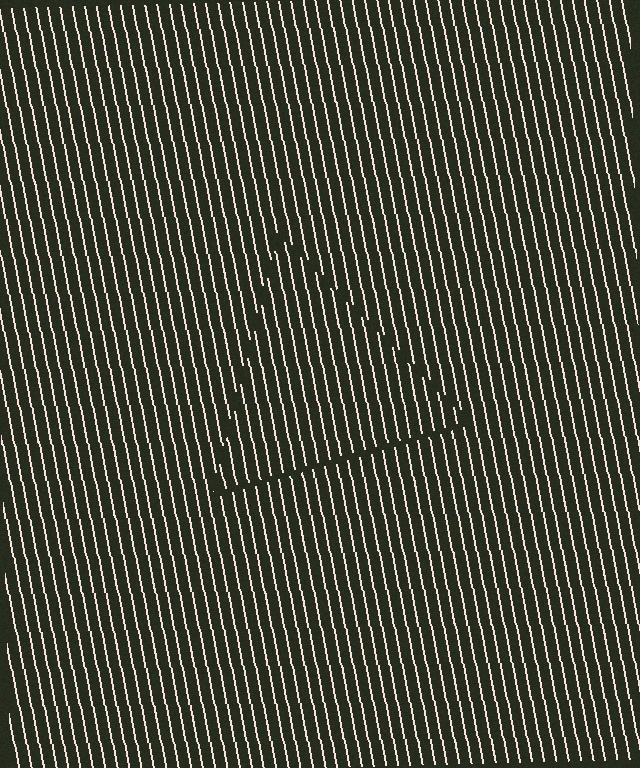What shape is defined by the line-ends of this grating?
An illusory triangle. The interior of the shape contains the same grating, shifted by half a period — the contour is defined by the phase discontinuity where line-ends from the inner and outer gratings abut.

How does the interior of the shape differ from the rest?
The interior of the shape contains the same grating, shifted by half a period — the contour is defined by the phase discontinuity where line-ends from the inner and outer gratings abut.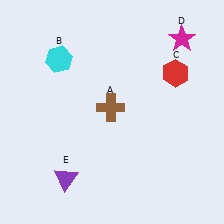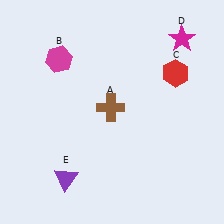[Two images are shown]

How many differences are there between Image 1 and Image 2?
There is 1 difference between the two images.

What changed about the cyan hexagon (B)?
In Image 1, B is cyan. In Image 2, it changed to magenta.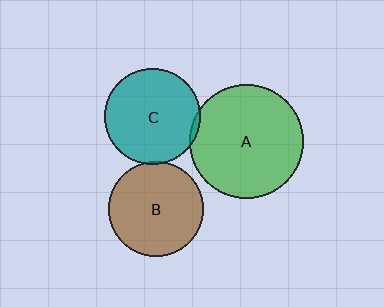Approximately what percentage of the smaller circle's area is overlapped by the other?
Approximately 5%.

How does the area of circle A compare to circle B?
Approximately 1.4 times.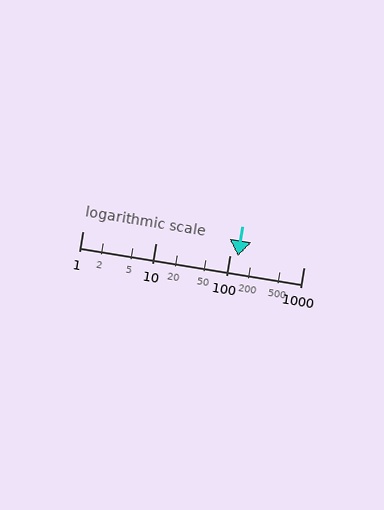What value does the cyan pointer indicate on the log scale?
The pointer indicates approximately 130.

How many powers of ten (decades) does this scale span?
The scale spans 3 decades, from 1 to 1000.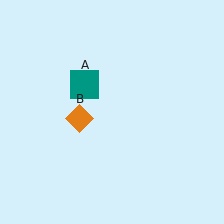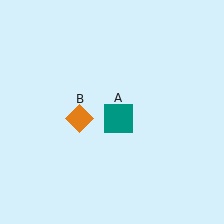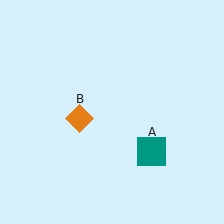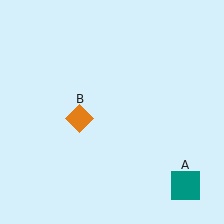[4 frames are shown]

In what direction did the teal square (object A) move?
The teal square (object A) moved down and to the right.